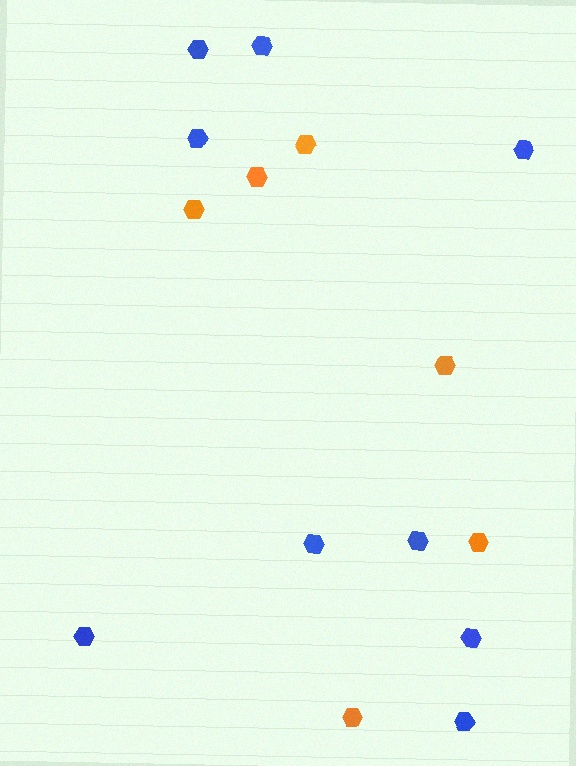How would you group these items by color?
There are 2 groups: one group of orange hexagons (6) and one group of blue hexagons (9).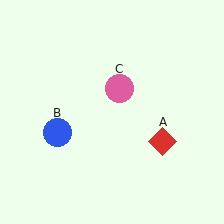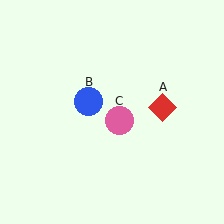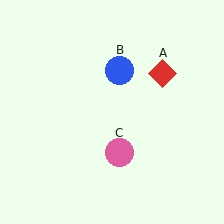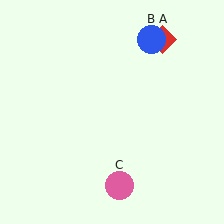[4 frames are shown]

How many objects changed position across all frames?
3 objects changed position: red diamond (object A), blue circle (object B), pink circle (object C).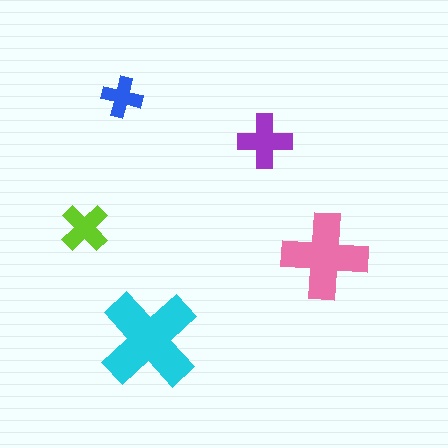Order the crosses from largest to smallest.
the cyan one, the pink one, the purple one, the lime one, the blue one.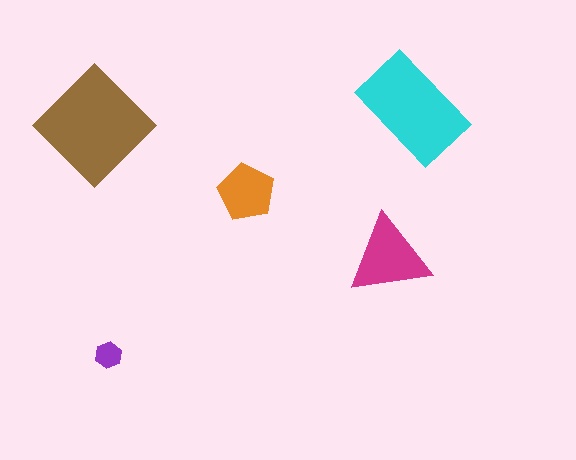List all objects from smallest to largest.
The purple hexagon, the orange pentagon, the magenta triangle, the cyan rectangle, the brown diamond.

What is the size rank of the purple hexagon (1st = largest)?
5th.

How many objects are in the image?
There are 5 objects in the image.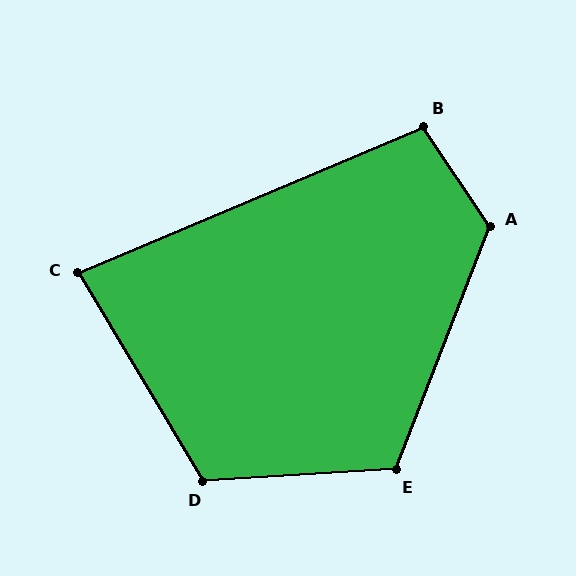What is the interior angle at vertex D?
Approximately 118 degrees (obtuse).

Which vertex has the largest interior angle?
A, at approximately 125 degrees.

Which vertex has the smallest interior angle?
C, at approximately 82 degrees.